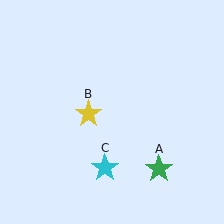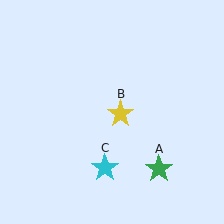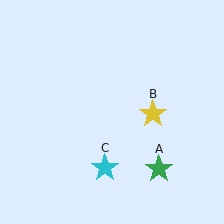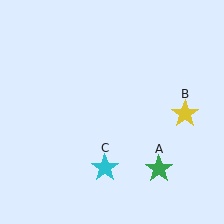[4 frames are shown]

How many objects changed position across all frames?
1 object changed position: yellow star (object B).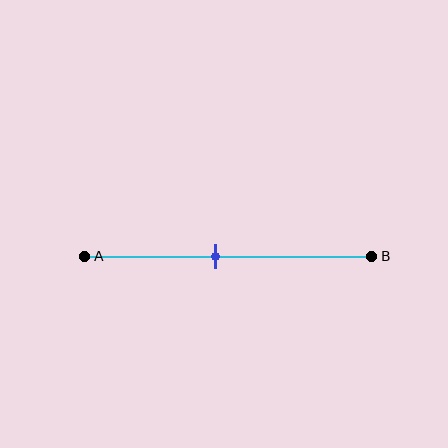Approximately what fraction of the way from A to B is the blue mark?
The blue mark is approximately 45% of the way from A to B.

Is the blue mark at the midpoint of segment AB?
No, the mark is at about 45% from A, not at the 50% midpoint.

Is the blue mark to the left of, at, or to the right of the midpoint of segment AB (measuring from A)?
The blue mark is to the left of the midpoint of segment AB.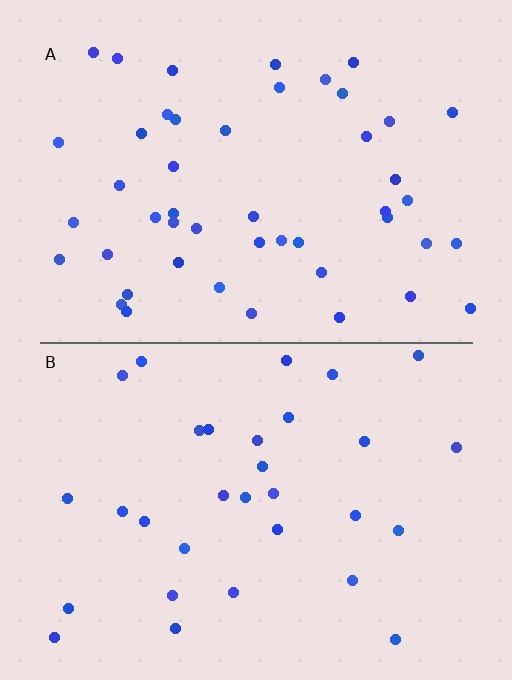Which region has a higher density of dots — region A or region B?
A (the top).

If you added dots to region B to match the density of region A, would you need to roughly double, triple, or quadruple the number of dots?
Approximately double.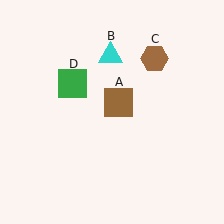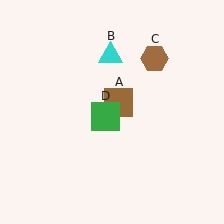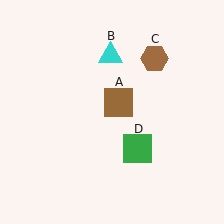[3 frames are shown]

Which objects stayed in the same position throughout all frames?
Brown square (object A) and cyan triangle (object B) and brown hexagon (object C) remained stationary.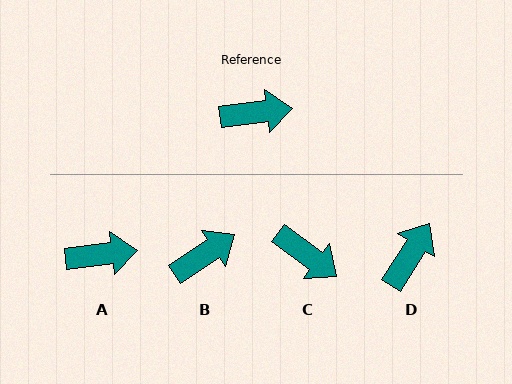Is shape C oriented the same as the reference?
No, it is off by about 43 degrees.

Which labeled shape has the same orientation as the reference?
A.